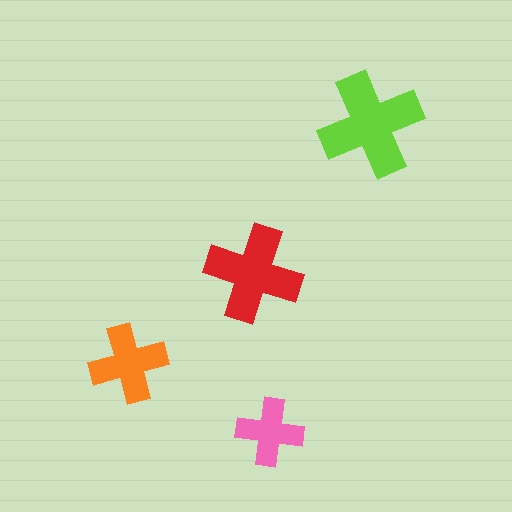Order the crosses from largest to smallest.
the lime one, the red one, the orange one, the pink one.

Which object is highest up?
The lime cross is topmost.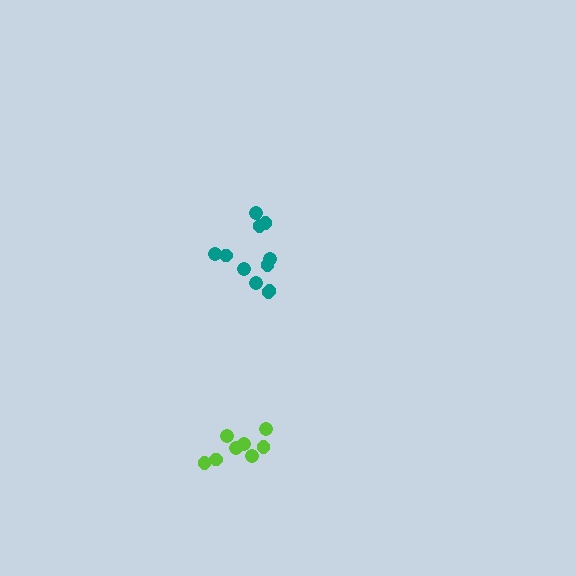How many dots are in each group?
Group 1: 11 dots, Group 2: 8 dots (19 total).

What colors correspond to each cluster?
The clusters are colored: teal, lime.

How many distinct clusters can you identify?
There are 2 distinct clusters.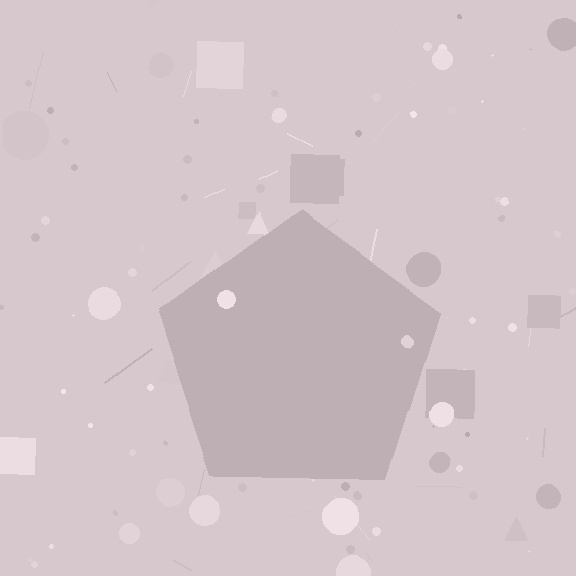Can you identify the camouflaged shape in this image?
The camouflaged shape is a pentagon.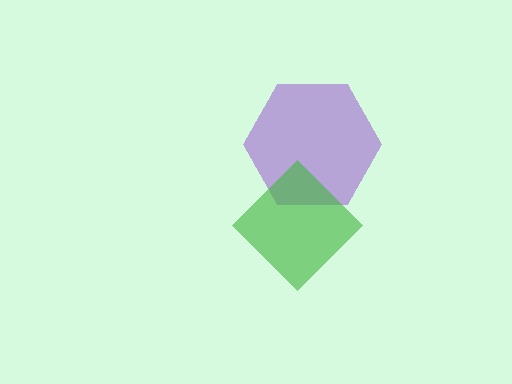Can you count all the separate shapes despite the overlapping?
Yes, there are 2 separate shapes.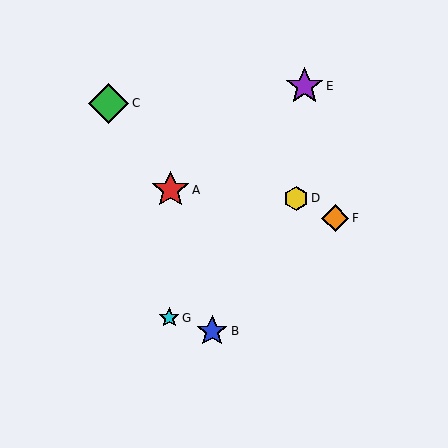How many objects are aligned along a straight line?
3 objects (C, D, F) are aligned along a straight line.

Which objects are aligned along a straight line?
Objects C, D, F are aligned along a straight line.